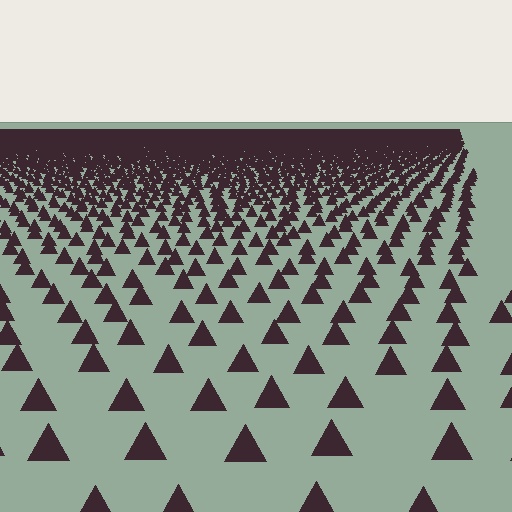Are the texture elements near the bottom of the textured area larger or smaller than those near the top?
Larger. Near the bottom, elements are closer to the viewer and appear at a bigger on-screen size.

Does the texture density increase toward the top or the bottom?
Density increases toward the top.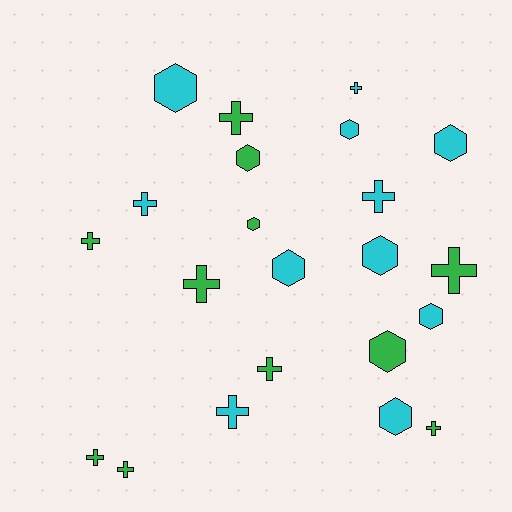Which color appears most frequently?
Green, with 11 objects.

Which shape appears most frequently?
Cross, with 12 objects.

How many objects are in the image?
There are 22 objects.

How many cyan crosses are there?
There are 4 cyan crosses.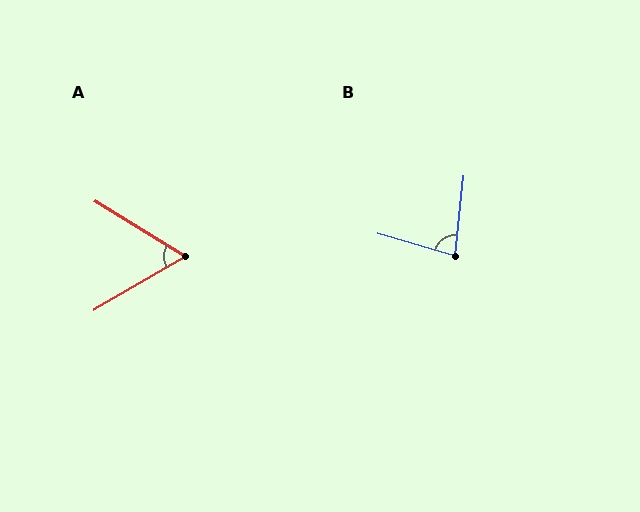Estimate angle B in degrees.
Approximately 80 degrees.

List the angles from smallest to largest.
A (61°), B (80°).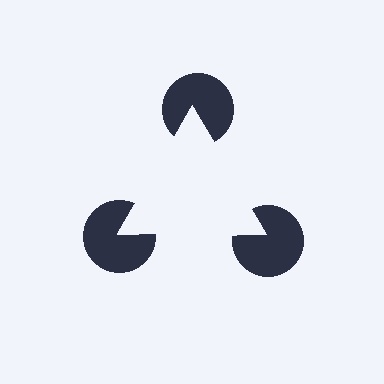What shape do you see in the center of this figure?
An illusory triangle — its edges are inferred from the aligned wedge cuts in the pac-man discs, not physically drawn.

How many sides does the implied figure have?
3 sides.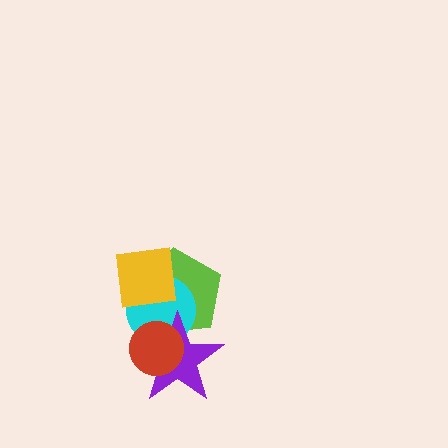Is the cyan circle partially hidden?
Yes, it is partially covered by another shape.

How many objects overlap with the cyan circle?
4 objects overlap with the cyan circle.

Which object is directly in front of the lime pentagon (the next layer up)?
The cyan circle is directly in front of the lime pentagon.